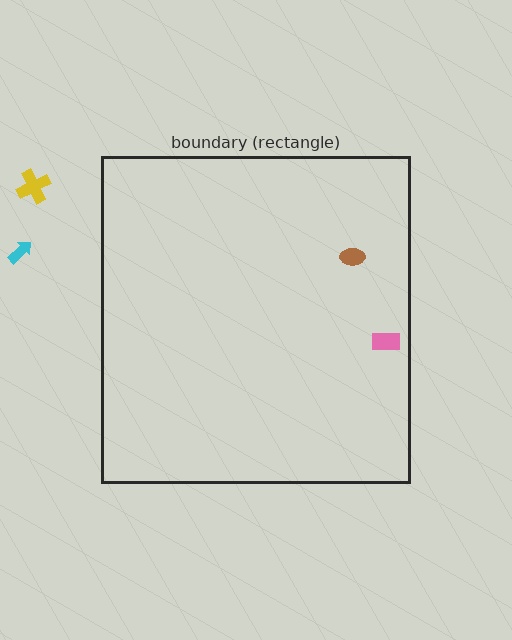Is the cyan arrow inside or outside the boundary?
Outside.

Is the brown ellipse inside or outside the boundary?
Inside.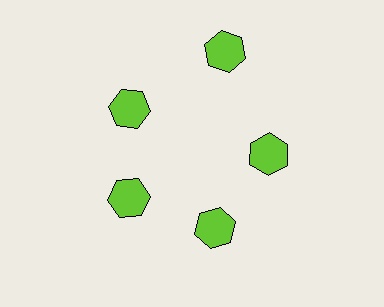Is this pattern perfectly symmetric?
No. The 5 lime hexagons are arranged in a ring, but one element near the 1 o'clock position is pushed outward from the center, breaking the 5-fold rotational symmetry.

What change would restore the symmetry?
The symmetry would be restored by moving it inward, back onto the ring so that all 5 hexagons sit at equal angles and equal distance from the center.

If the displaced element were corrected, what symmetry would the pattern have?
It would have 5-fold rotational symmetry — the pattern would map onto itself every 72 degrees.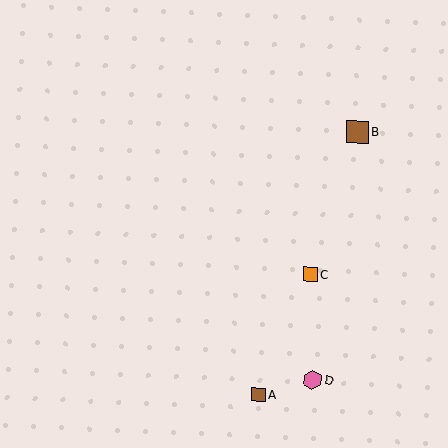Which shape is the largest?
The brown square (labeled B) is the largest.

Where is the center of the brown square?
The center of the brown square is at (258, 395).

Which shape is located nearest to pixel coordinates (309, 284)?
The orange square (labeled C) at (310, 274) is nearest to that location.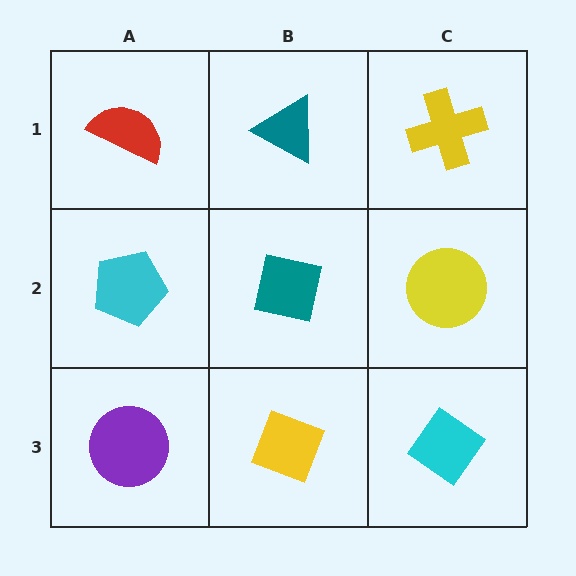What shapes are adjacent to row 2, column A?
A red semicircle (row 1, column A), a purple circle (row 3, column A), a teal square (row 2, column B).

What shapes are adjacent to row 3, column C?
A yellow circle (row 2, column C), a yellow diamond (row 3, column B).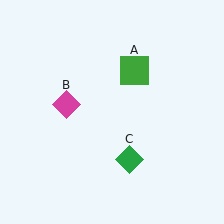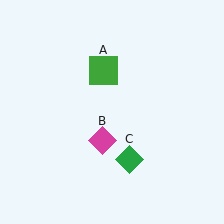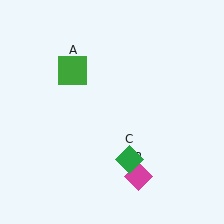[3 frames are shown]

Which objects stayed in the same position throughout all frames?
Green diamond (object C) remained stationary.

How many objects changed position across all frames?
2 objects changed position: green square (object A), magenta diamond (object B).